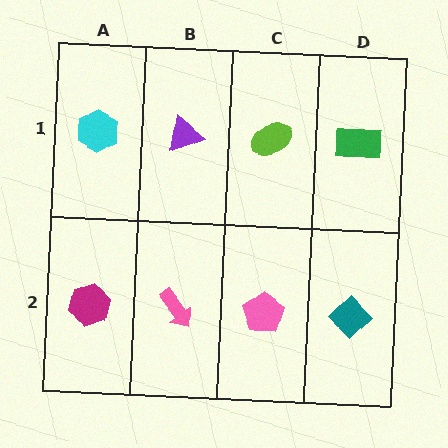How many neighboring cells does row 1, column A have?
2.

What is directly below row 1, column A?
A magenta hexagon.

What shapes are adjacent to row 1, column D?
A teal diamond (row 2, column D), a lime ellipse (row 1, column C).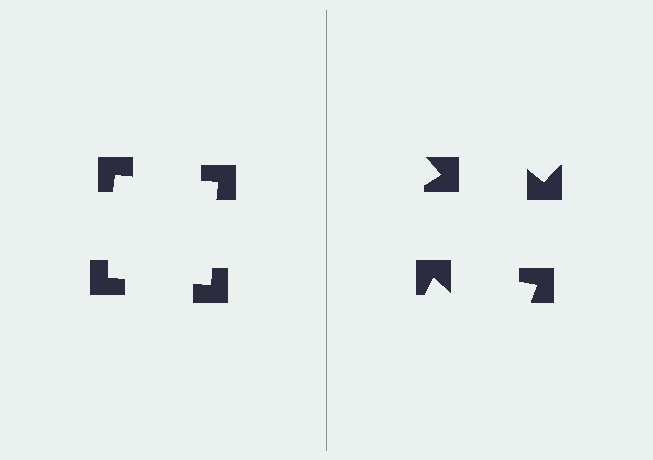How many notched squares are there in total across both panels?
8 — 4 on each side.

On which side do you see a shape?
An illusory square appears on the left side. On the right side the wedge cuts are rotated, so no coherent shape forms.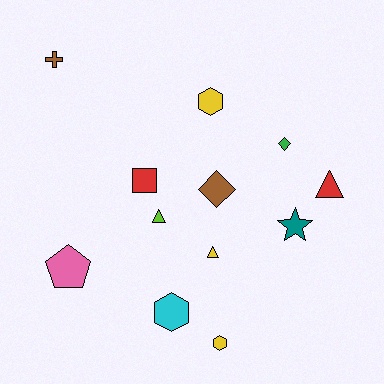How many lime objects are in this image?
There is 1 lime object.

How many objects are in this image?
There are 12 objects.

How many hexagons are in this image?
There are 3 hexagons.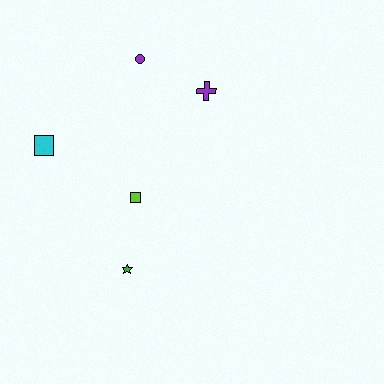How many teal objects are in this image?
There are no teal objects.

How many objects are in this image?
There are 5 objects.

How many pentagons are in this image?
There are no pentagons.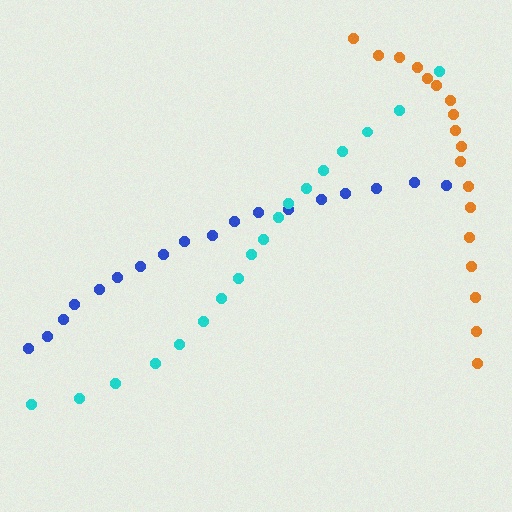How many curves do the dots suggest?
There are 3 distinct paths.